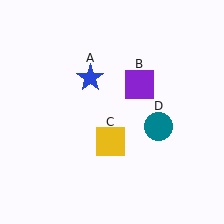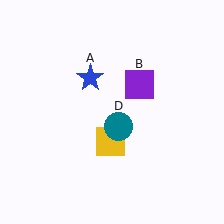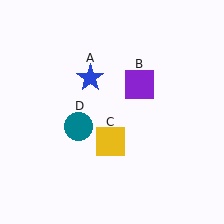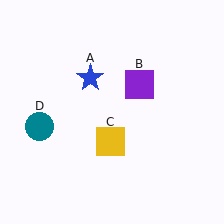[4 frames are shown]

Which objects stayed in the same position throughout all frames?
Blue star (object A) and purple square (object B) and yellow square (object C) remained stationary.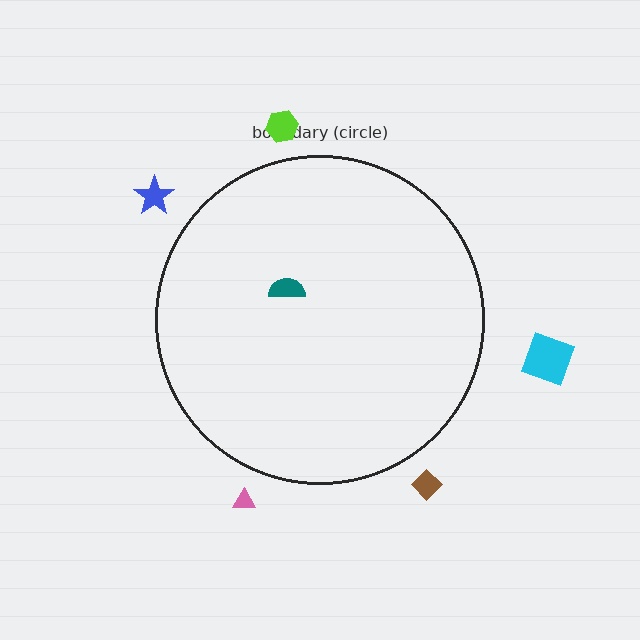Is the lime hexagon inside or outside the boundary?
Outside.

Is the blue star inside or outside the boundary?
Outside.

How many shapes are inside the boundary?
1 inside, 5 outside.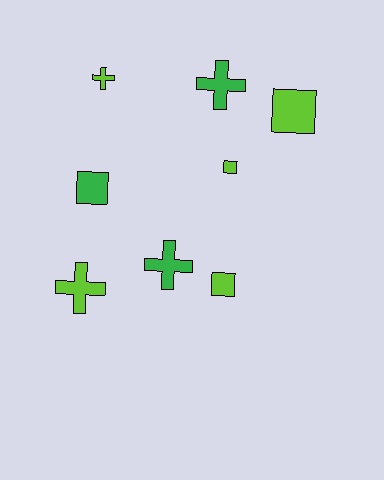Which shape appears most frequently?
Square, with 4 objects.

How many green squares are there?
There is 1 green square.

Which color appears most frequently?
Lime, with 5 objects.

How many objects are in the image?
There are 8 objects.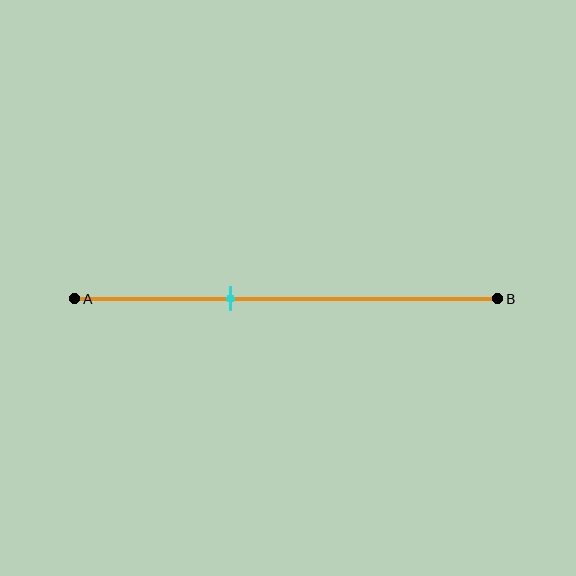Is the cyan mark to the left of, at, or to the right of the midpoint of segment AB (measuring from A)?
The cyan mark is to the left of the midpoint of segment AB.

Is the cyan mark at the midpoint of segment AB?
No, the mark is at about 35% from A, not at the 50% midpoint.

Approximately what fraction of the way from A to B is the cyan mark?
The cyan mark is approximately 35% of the way from A to B.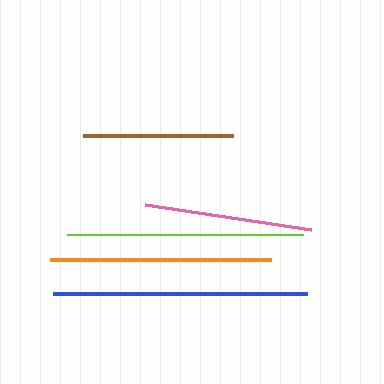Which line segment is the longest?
The blue line is the longest at approximately 254 pixels.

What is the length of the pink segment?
The pink segment is approximately 168 pixels long.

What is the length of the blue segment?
The blue segment is approximately 254 pixels long.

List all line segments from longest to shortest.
From longest to shortest: blue, lime, orange, pink, brown.